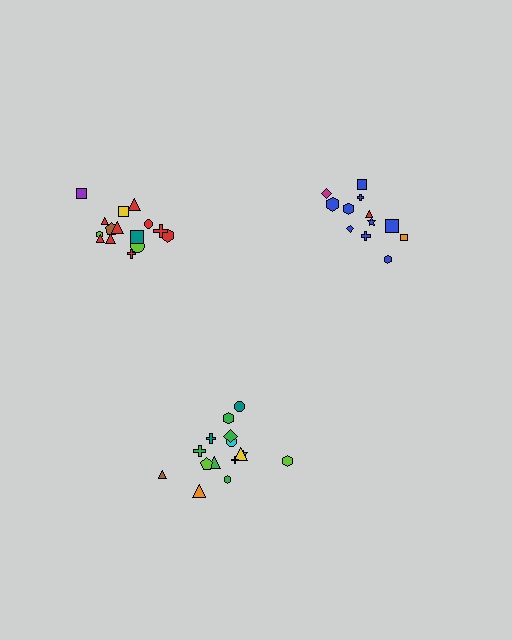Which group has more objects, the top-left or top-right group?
The top-left group.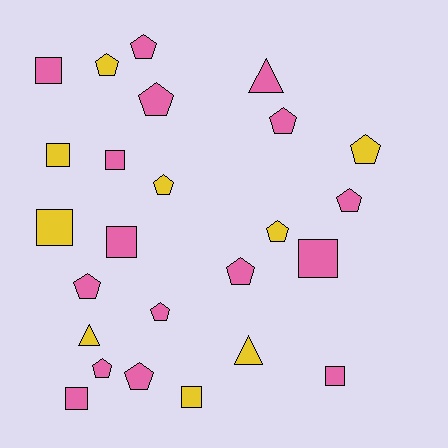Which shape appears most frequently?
Pentagon, with 13 objects.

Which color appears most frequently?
Pink, with 16 objects.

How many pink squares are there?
There are 6 pink squares.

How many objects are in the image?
There are 25 objects.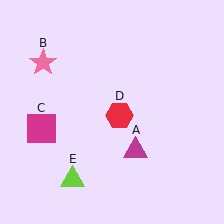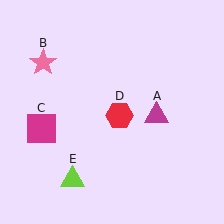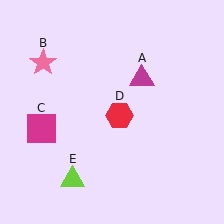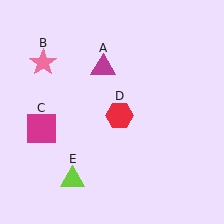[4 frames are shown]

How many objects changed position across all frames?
1 object changed position: magenta triangle (object A).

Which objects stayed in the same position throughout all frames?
Pink star (object B) and magenta square (object C) and red hexagon (object D) and lime triangle (object E) remained stationary.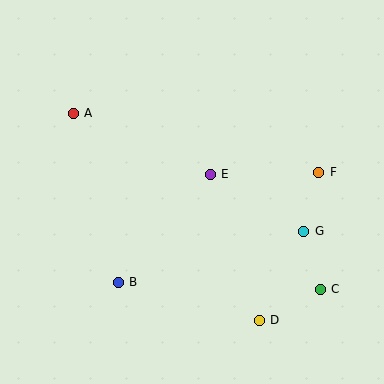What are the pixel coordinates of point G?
Point G is at (304, 231).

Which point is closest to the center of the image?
Point E at (210, 174) is closest to the center.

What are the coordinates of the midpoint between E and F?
The midpoint between E and F is at (264, 173).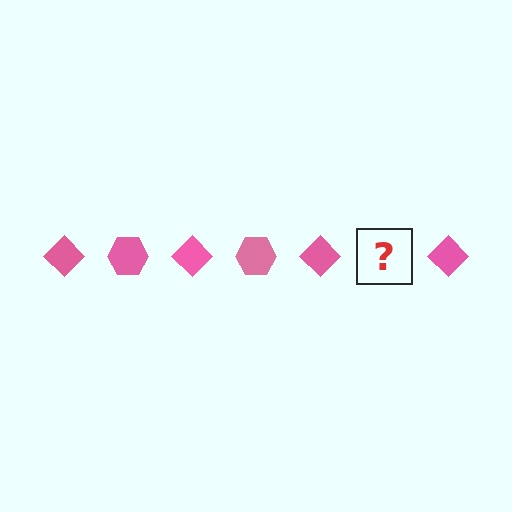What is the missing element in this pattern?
The missing element is a pink hexagon.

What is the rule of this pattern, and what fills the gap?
The rule is that the pattern cycles through diamond, hexagon shapes in pink. The gap should be filled with a pink hexagon.